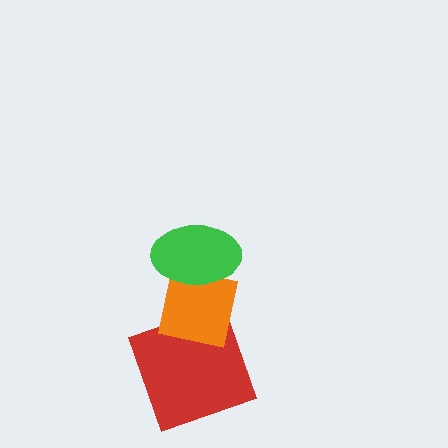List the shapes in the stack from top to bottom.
From top to bottom: the green ellipse, the orange square, the red square.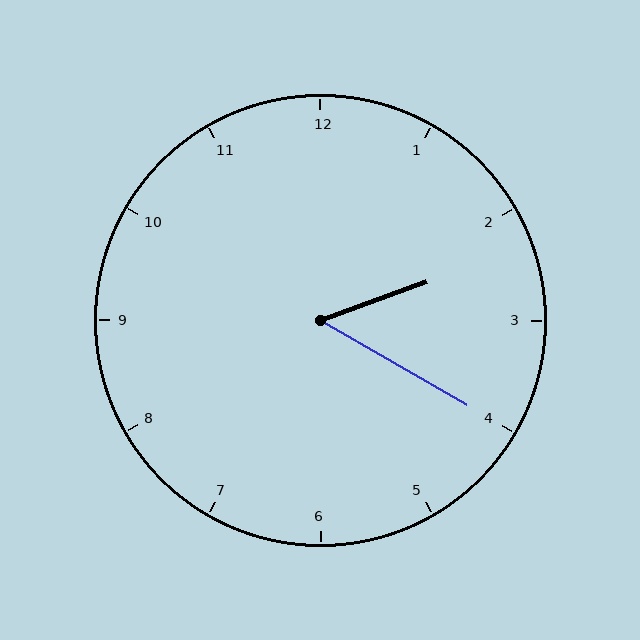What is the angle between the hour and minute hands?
Approximately 50 degrees.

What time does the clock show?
2:20.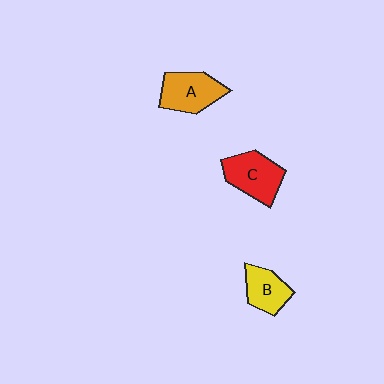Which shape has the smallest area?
Shape B (yellow).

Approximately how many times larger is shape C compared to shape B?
Approximately 1.4 times.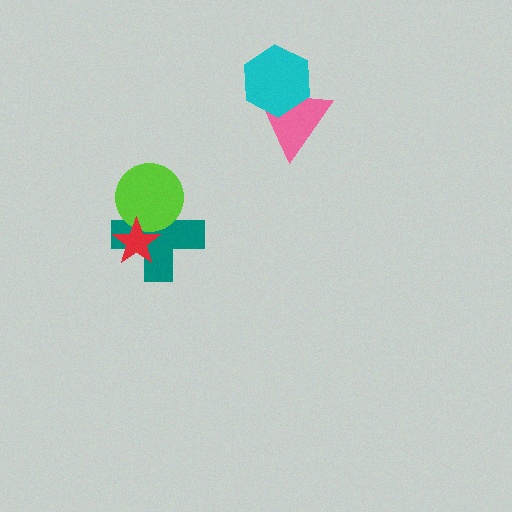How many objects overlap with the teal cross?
2 objects overlap with the teal cross.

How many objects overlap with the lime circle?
2 objects overlap with the lime circle.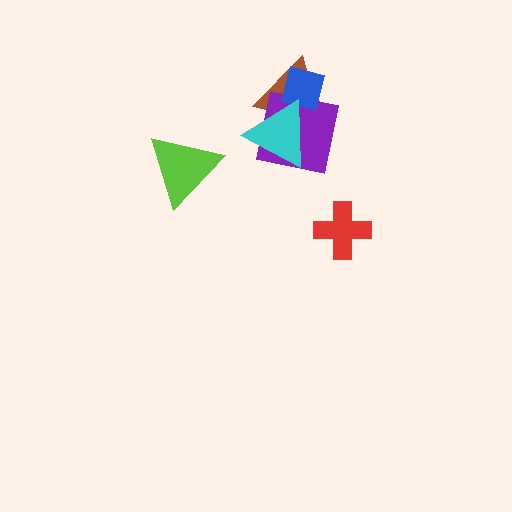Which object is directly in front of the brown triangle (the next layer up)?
The purple square is directly in front of the brown triangle.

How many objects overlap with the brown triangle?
3 objects overlap with the brown triangle.